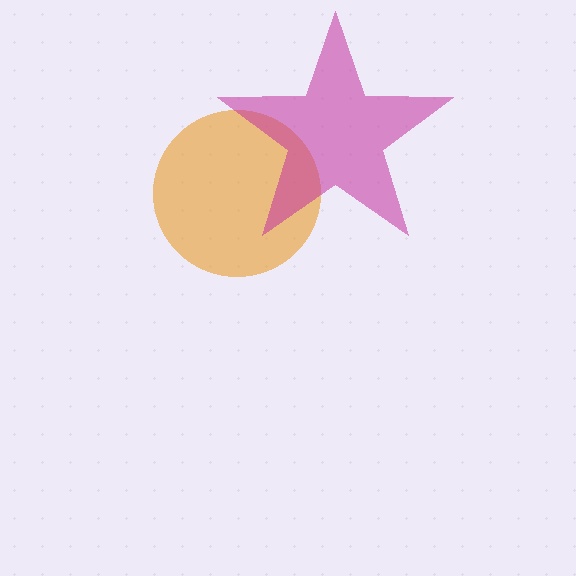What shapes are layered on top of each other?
The layered shapes are: an orange circle, a magenta star.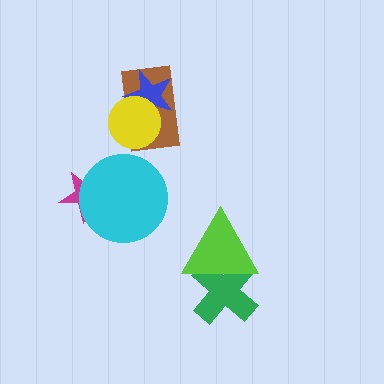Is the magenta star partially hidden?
Yes, it is partially covered by another shape.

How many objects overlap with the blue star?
2 objects overlap with the blue star.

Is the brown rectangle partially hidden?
Yes, it is partially covered by another shape.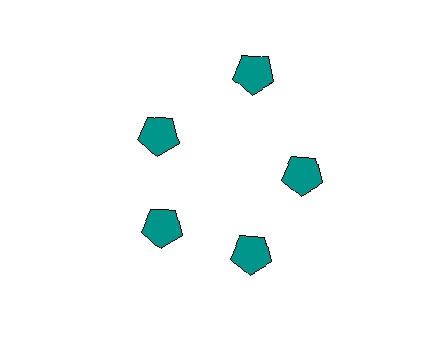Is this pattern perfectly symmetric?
No. The 5 teal pentagons are arranged in a ring, but one element near the 1 o'clock position is pushed outward from the center, breaking the 5-fold rotational symmetry.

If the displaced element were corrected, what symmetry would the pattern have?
It would have 5-fold rotational symmetry — the pattern would map onto itself every 72 degrees.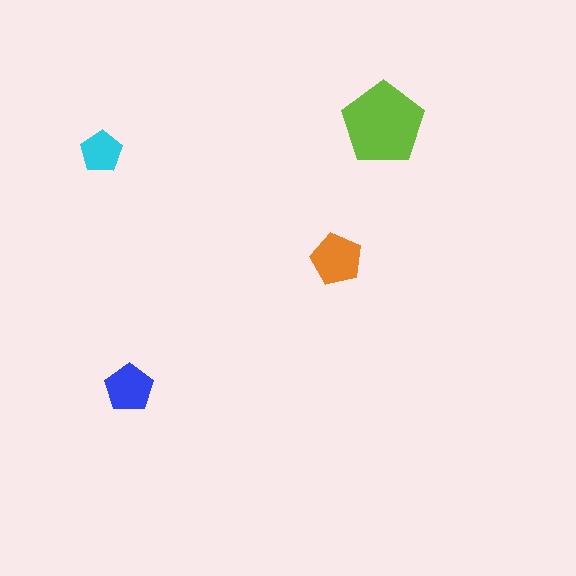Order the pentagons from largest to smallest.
the lime one, the orange one, the blue one, the cyan one.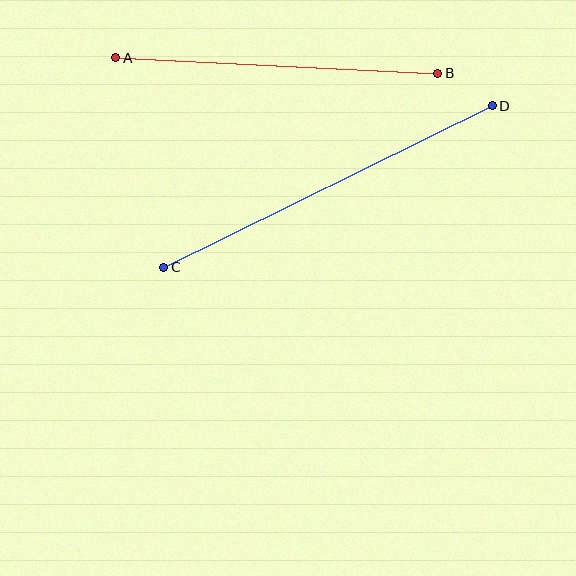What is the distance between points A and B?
The distance is approximately 322 pixels.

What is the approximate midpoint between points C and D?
The midpoint is at approximately (328, 187) pixels.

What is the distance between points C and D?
The distance is approximately 366 pixels.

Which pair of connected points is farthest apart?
Points C and D are farthest apart.